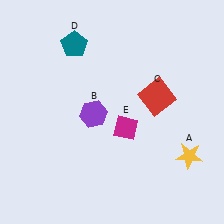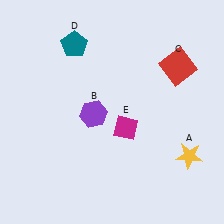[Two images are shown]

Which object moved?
The red square (C) moved up.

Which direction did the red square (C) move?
The red square (C) moved up.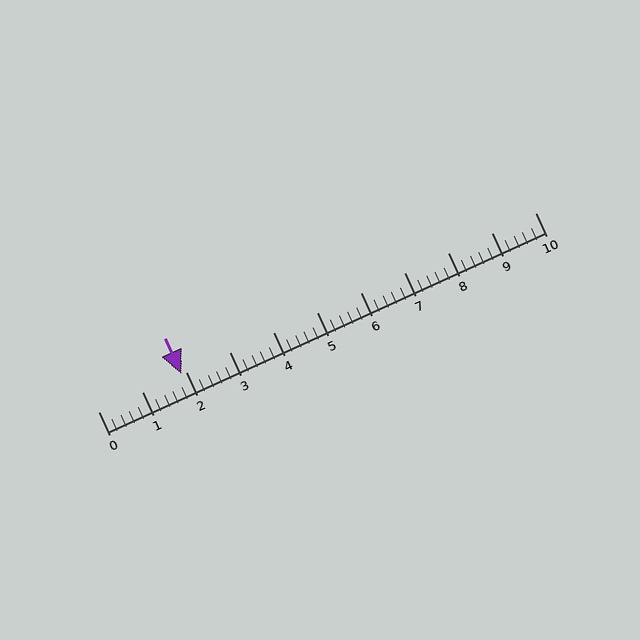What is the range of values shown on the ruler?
The ruler shows values from 0 to 10.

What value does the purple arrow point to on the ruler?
The purple arrow points to approximately 1.9.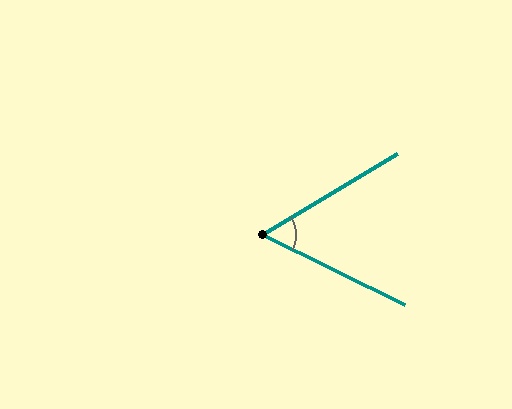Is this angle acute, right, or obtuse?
It is acute.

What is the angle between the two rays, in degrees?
Approximately 57 degrees.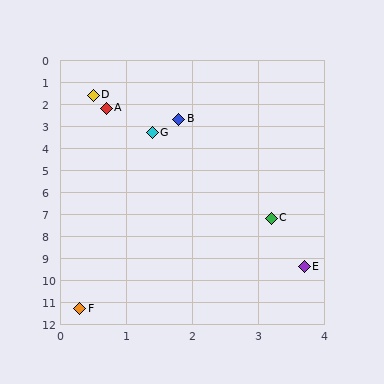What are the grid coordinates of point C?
Point C is at approximately (3.2, 7.2).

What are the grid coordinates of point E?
Point E is at approximately (3.7, 9.4).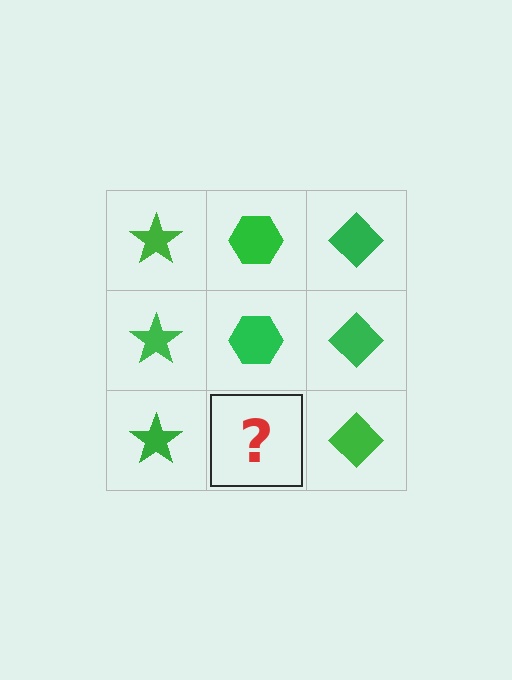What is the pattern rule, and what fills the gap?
The rule is that each column has a consistent shape. The gap should be filled with a green hexagon.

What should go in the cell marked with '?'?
The missing cell should contain a green hexagon.